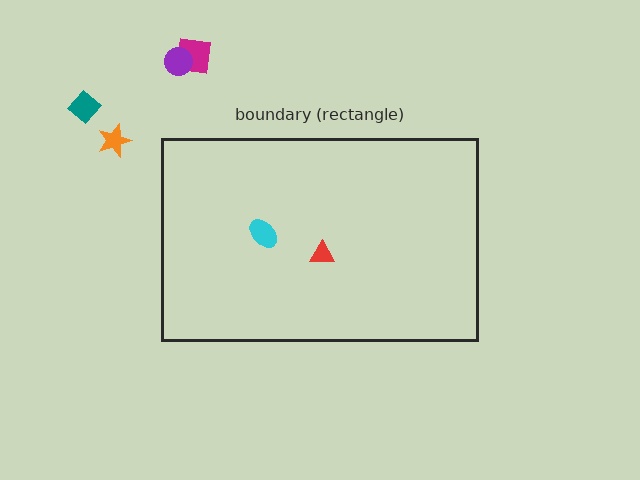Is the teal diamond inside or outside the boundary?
Outside.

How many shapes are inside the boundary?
2 inside, 4 outside.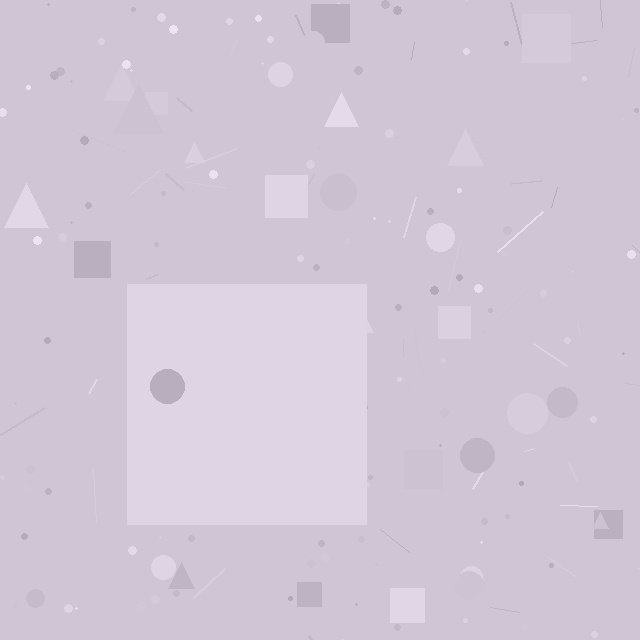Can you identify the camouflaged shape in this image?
The camouflaged shape is a square.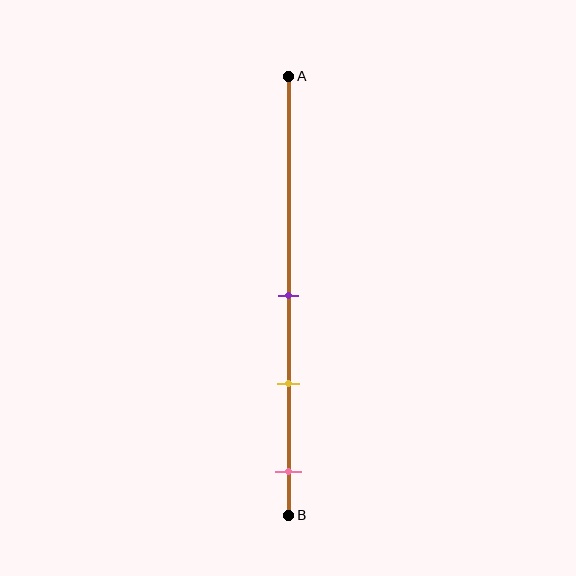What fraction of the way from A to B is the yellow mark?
The yellow mark is approximately 70% (0.7) of the way from A to B.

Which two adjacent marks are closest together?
The purple and yellow marks are the closest adjacent pair.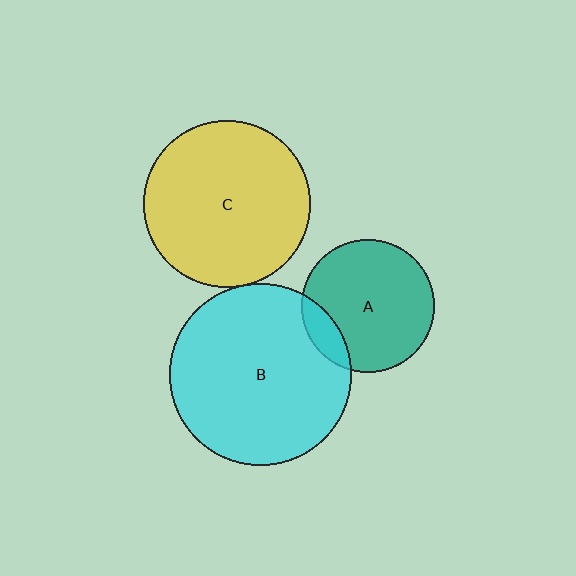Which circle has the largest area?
Circle B (cyan).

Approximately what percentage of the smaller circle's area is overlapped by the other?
Approximately 15%.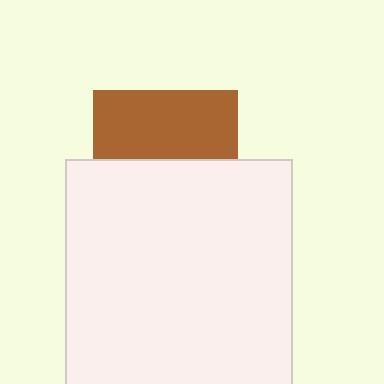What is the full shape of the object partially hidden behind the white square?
The partially hidden object is a brown square.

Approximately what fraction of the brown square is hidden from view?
Roughly 52% of the brown square is hidden behind the white square.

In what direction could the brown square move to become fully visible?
The brown square could move up. That would shift it out from behind the white square entirely.